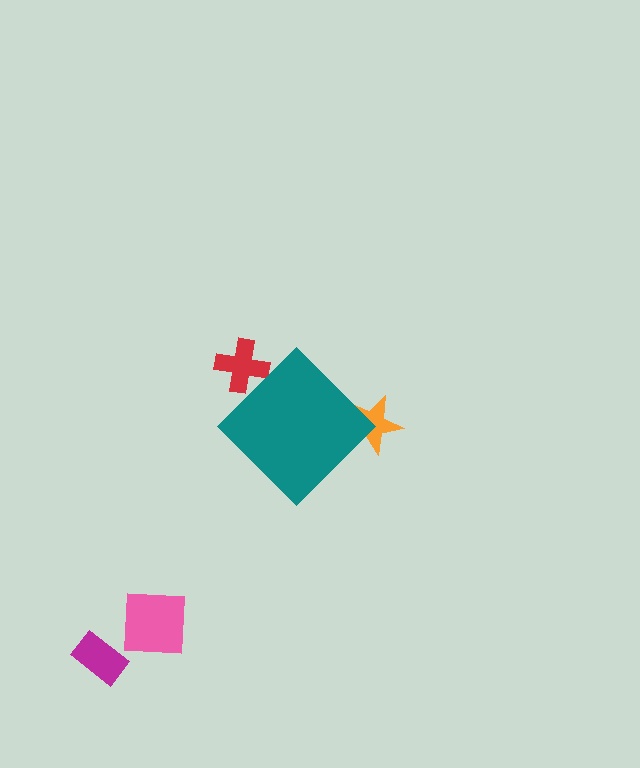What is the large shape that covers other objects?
A teal diamond.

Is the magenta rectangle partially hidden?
No, the magenta rectangle is fully visible.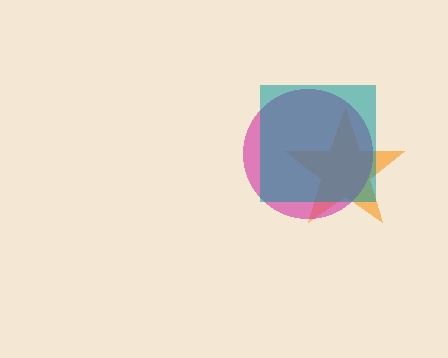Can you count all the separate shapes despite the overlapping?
Yes, there are 3 separate shapes.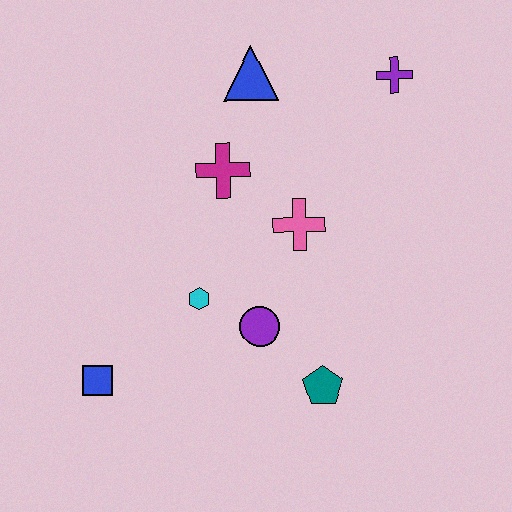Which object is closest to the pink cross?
The magenta cross is closest to the pink cross.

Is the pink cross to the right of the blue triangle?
Yes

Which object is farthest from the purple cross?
The blue square is farthest from the purple cross.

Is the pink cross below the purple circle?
No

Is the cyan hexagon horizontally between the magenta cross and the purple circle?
No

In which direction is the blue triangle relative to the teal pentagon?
The blue triangle is above the teal pentagon.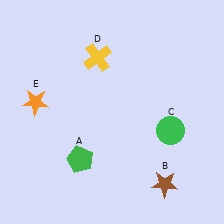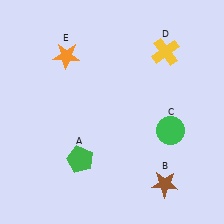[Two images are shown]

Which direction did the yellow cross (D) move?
The yellow cross (D) moved right.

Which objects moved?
The objects that moved are: the yellow cross (D), the orange star (E).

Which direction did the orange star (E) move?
The orange star (E) moved up.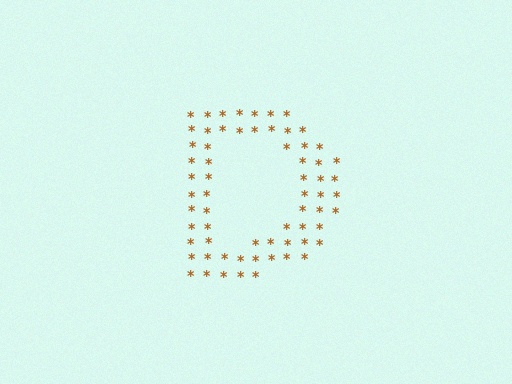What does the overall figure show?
The overall figure shows the letter D.